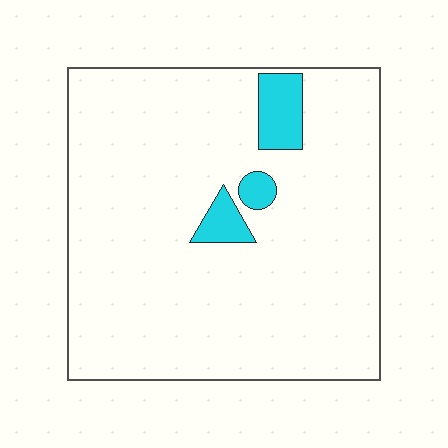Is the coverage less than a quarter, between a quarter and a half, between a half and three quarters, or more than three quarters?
Less than a quarter.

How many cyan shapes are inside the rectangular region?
3.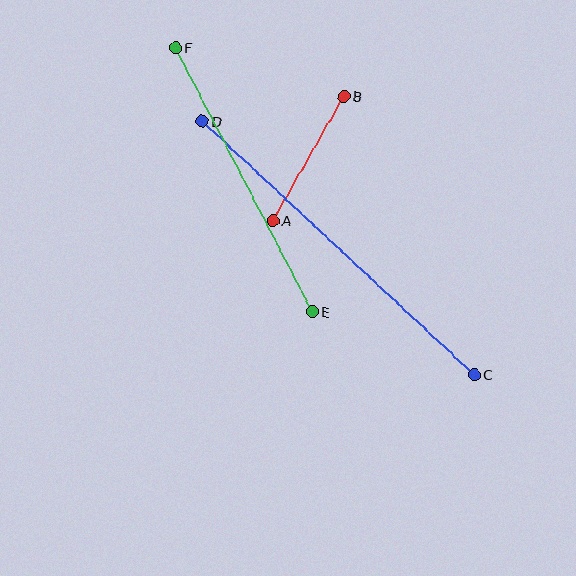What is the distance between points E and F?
The distance is approximately 297 pixels.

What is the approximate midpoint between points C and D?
The midpoint is at approximately (338, 248) pixels.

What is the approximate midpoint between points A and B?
The midpoint is at approximately (308, 159) pixels.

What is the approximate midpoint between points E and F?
The midpoint is at approximately (244, 180) pixels.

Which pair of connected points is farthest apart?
Points C and D are farthest apart.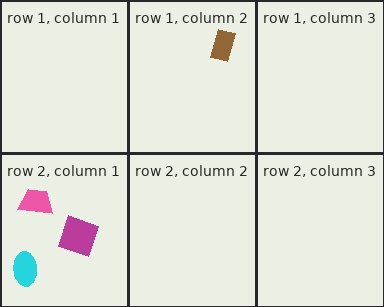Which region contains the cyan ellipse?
The row 2, column 1 region.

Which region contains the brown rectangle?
The row 1, column 2 region.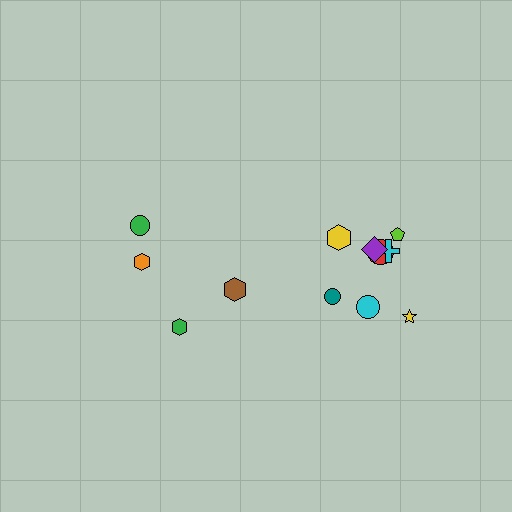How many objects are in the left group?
There are 4 objects.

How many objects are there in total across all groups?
There are 12 objects.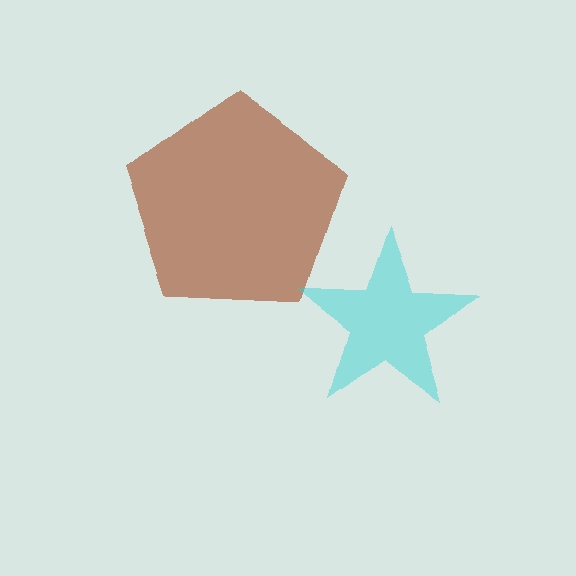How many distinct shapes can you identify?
There are 2 distinct shapes: a brown pentagon, a cyan star.